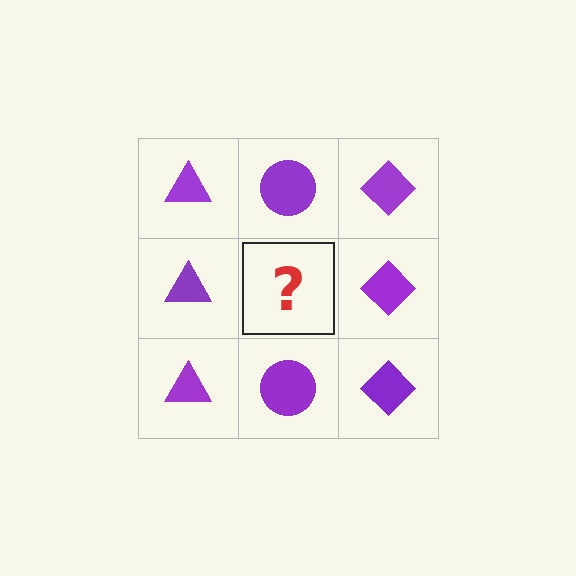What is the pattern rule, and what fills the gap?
The rule is that each column has a consistent shape. The gap should be filled with a purple circle.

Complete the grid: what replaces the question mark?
The question mark should be replaced with a purple circle.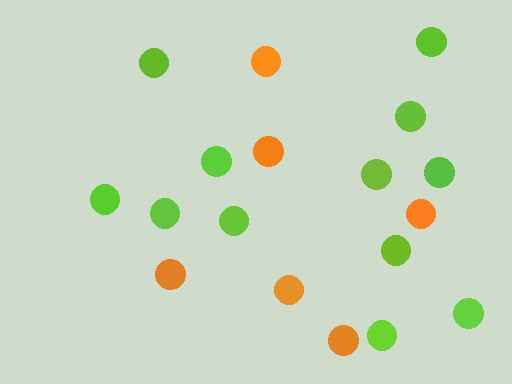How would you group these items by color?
There are 2 groups: one group of lime circles (12) and one group of orange circles (6).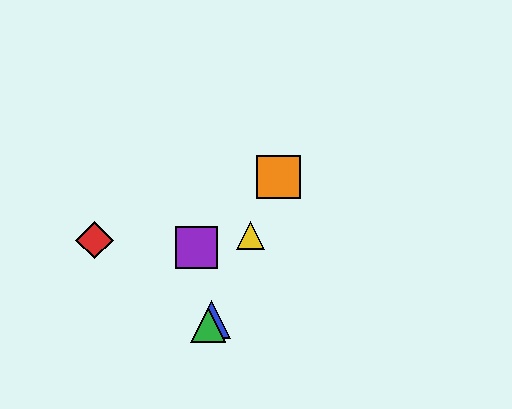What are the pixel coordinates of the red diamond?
The red diamond is at (94, 240).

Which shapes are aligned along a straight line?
The blue triangle, the green triangle, the yellow triangle, the orange square are aligned along a straight line.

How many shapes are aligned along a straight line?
4 shapes (the blue triangle, the green triangle, the yellow triangle, the orange square) are aligned along a straight line.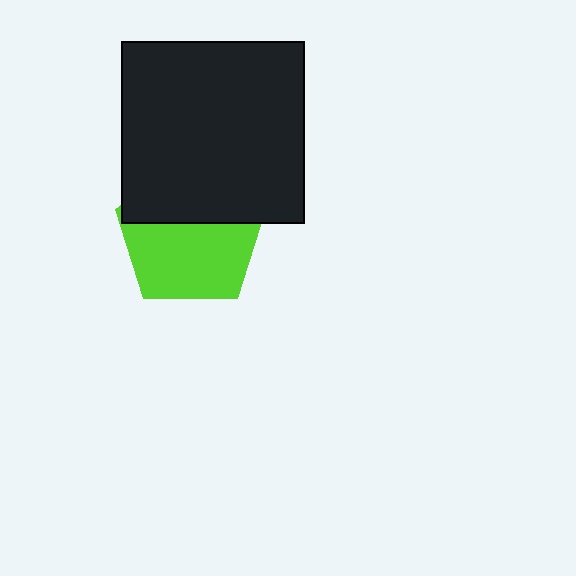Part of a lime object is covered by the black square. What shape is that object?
It is a pentagon.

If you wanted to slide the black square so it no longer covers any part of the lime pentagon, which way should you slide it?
Slide it up — that is the most direct way to separate the two shapes.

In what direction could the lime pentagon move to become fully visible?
The lime pentagon could move down. That would shift it out from behind the black square entirely.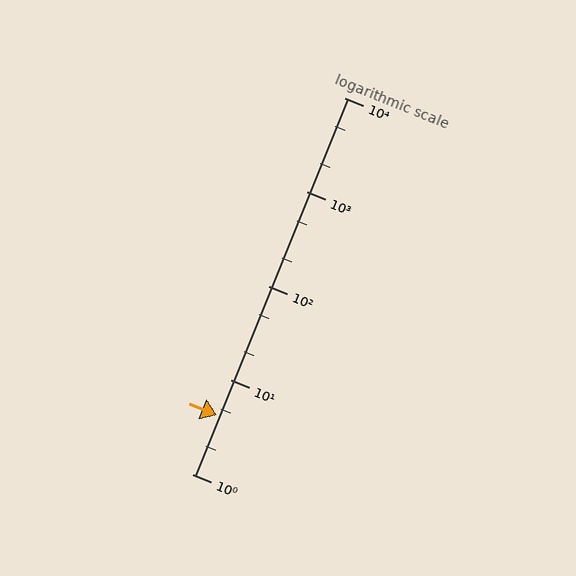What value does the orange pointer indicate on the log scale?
The pointer indicates approximately 4.2.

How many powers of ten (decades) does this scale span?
The scale spans 4 decades, from 1 to 10000.